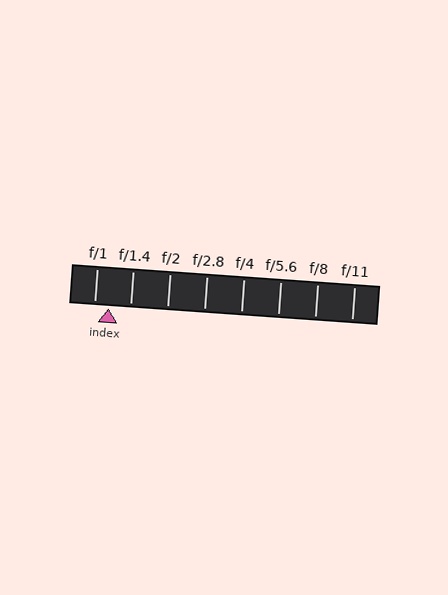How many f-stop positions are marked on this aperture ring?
There are 8 f-stop positions marked.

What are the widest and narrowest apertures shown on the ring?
The widest aperture shown is f/1 and the narrowest is f/11.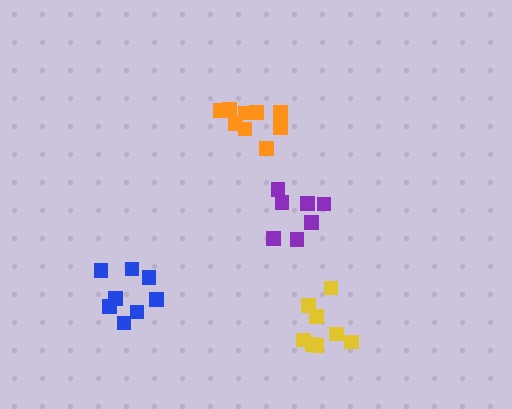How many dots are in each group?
Group 1: 7 dots, Group 2: 9 dots, Group 3: 8 dots, Group 4: 8 dots (32 total).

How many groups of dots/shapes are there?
There are 4 groups.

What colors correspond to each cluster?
The clusters are colored: purple, orange, yellow, blue.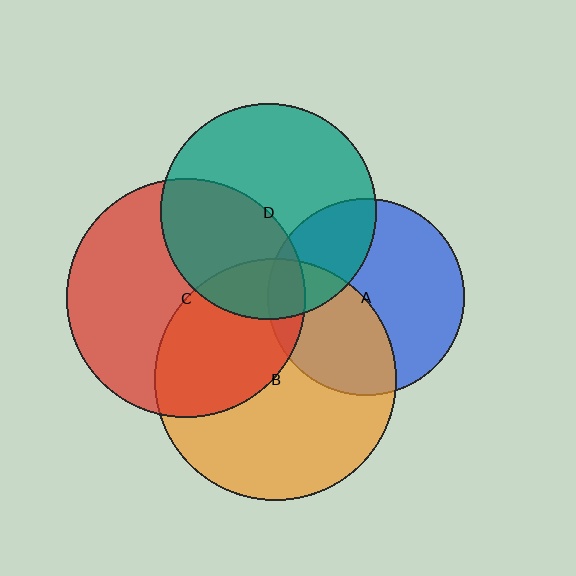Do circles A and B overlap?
Yes.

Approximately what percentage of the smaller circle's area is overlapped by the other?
Approximately 40%.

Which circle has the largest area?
Circle B (orange).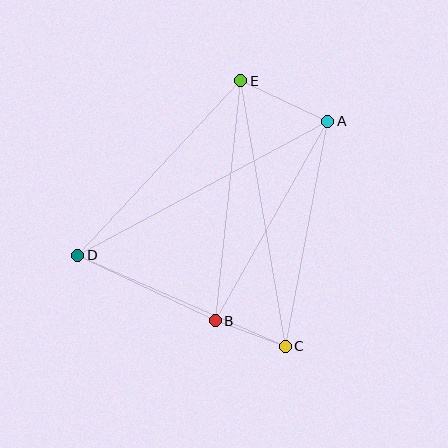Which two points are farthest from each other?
Points A and D are farthest from each other.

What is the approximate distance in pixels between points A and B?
The distance between A and B is approximately 229 pixels.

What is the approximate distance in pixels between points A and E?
The distance between A and E is approximately 96 pixels.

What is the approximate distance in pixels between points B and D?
The distance between B and D is approximately 152 pixels.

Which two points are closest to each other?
Points B and C are closest to each other.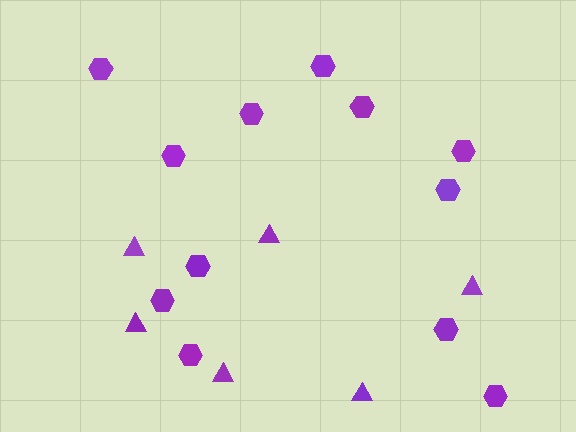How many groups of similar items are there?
There are 2 groups: one group of hexagons (12) and one group of triangles (6).